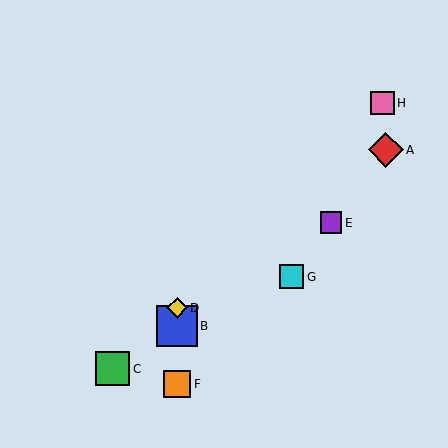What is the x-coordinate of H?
Object H is at x≈383.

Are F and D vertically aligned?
Yes, both are at x≈177.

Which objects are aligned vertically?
Objects B, D, F are aligned vertically.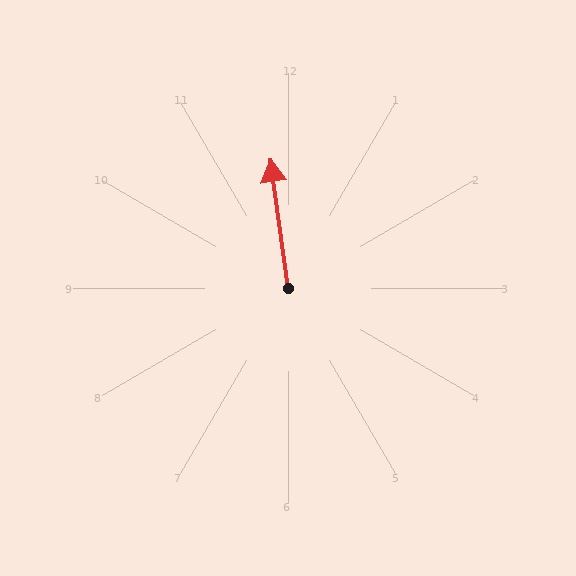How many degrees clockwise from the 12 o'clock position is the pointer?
Approximately 352 degrees.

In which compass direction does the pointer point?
North.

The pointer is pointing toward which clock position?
Roughly 12 o'clock.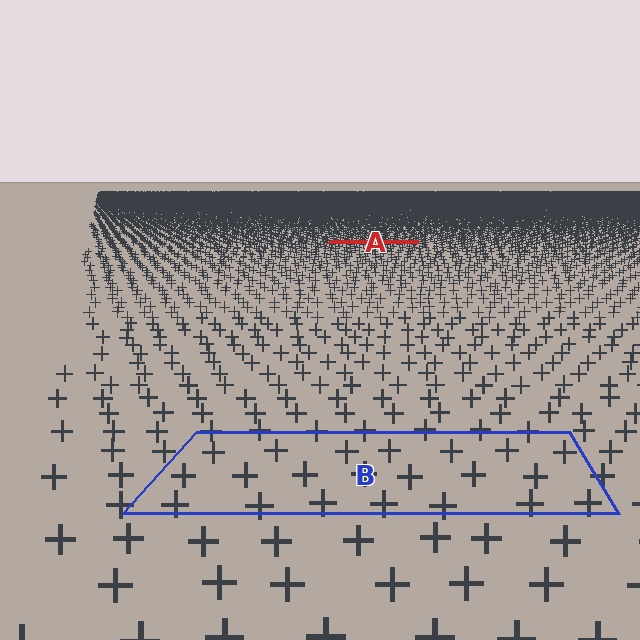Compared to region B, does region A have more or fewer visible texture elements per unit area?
Region A has more texture elements per unit area — they are packed more densely because it is farther away.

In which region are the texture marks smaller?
The texture marks are smaller in region A, because it is farther away.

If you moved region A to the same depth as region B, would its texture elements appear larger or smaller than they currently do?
They would appear larger. At a closer depth, the same texture elements are projected at a bigger on-screen size.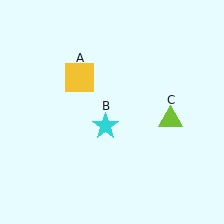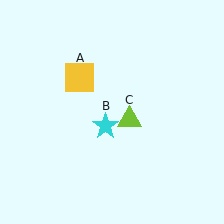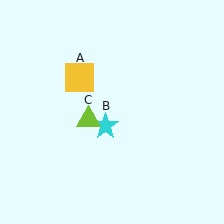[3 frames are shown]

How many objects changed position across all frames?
1 object changed position: lime triangle (object C).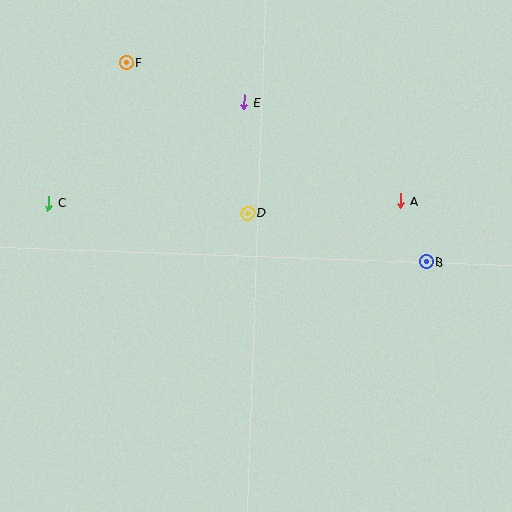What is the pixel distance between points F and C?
The distance between F and C is 160 pixels.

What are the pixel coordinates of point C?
Point C is at (49, 203).